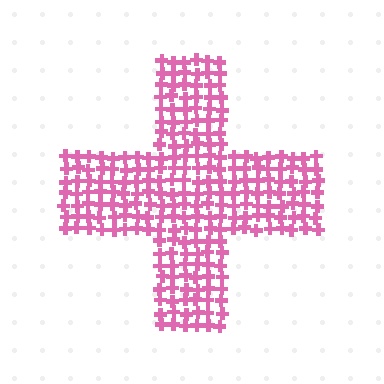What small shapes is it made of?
It is made of small crosses.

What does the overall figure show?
The overall figure shows a cross.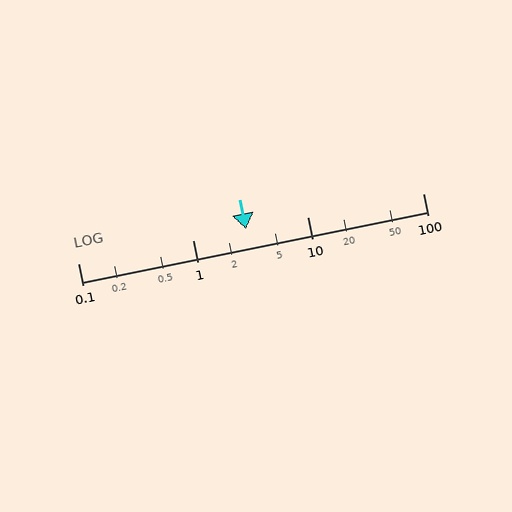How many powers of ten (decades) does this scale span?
The scale spans 3 decades, from 0.1 to 100.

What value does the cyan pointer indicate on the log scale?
The pointer indicates approximately 2.9.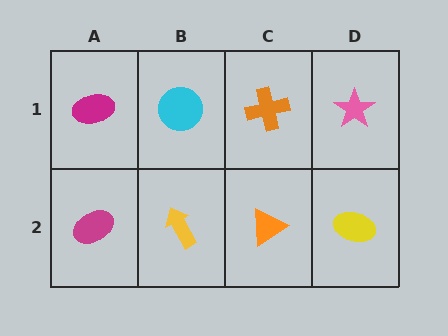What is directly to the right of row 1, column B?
An orange cross.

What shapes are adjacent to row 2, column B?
A cyan circle (row 1, column B), a magenta ellipse (row 2, column A), an orange triangle (row 2, column C).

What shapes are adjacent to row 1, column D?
A yellow ellipse (row 2, column D), an orange cross (row 1, column C).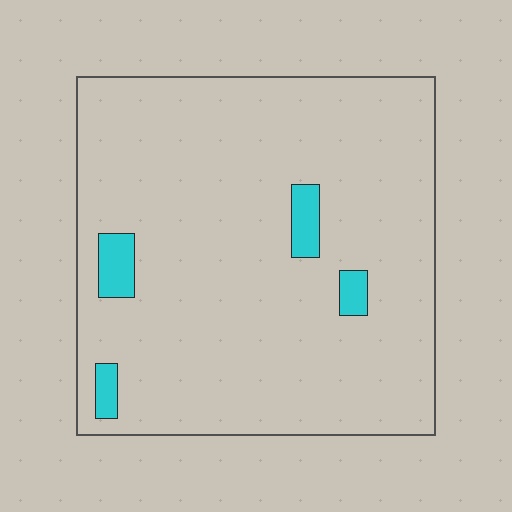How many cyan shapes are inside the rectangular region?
4.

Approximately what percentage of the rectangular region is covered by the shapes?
Approximately 5%.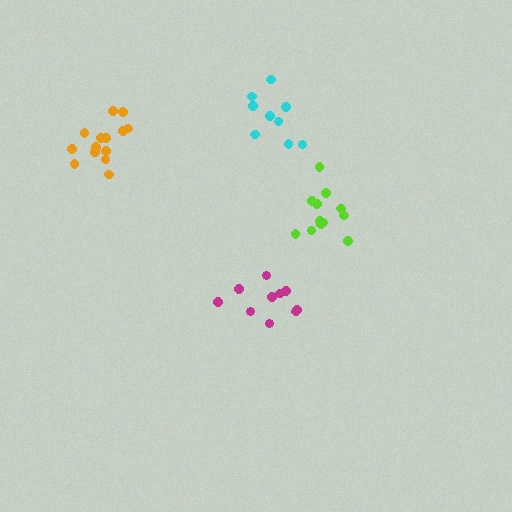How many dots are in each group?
Group 1: 10 dots, Group 2: 9 dots, Group 3: 12 dots, Group 4: 14 dots (45 total).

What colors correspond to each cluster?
The clusters are colored: magenta, cyan, lime, orange.